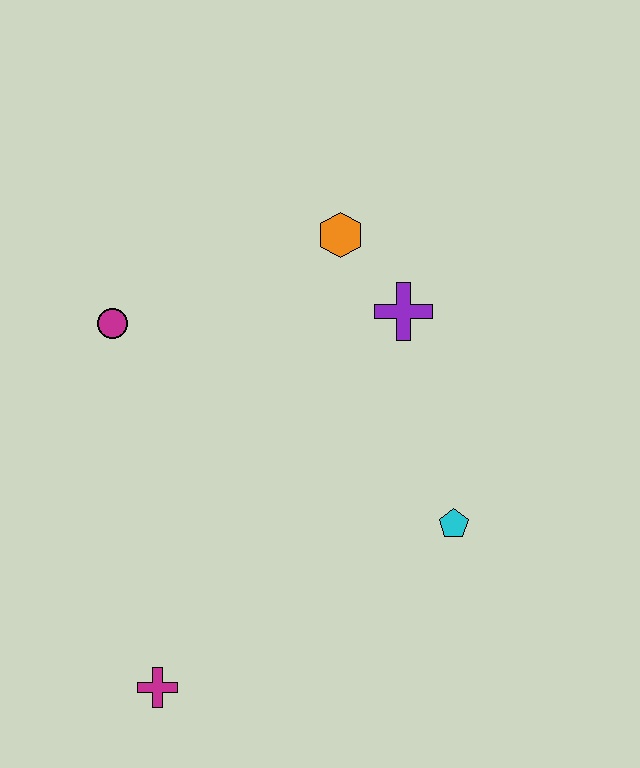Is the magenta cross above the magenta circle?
No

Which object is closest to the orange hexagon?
The purple cross is closest to the orange hexagon.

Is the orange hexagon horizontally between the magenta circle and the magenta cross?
No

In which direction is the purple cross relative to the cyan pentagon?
The purple cross is above the cyan pentagon.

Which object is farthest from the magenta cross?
The orange hexagon is farthest from the magenta cross.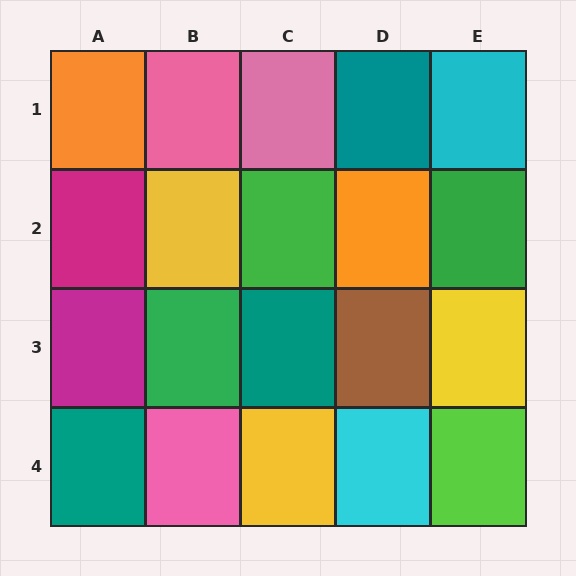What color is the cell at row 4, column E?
Lime.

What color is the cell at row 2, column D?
Orange.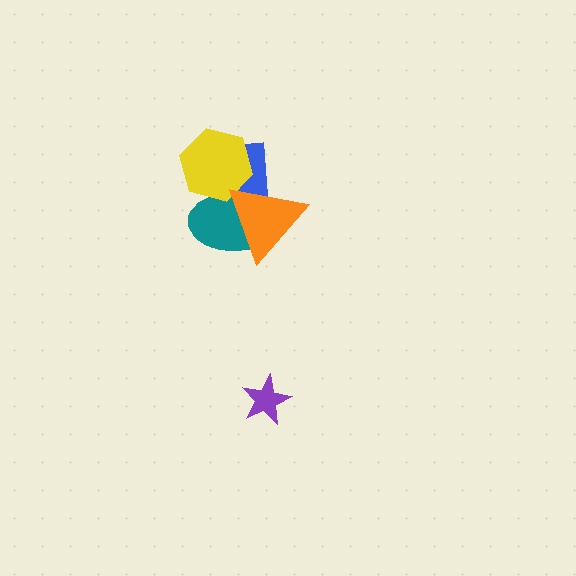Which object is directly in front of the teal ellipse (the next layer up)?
The yellow hexagon is directly in front of the teal ellipse.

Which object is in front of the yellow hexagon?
The orange triangle is in front of the yellow hexagon.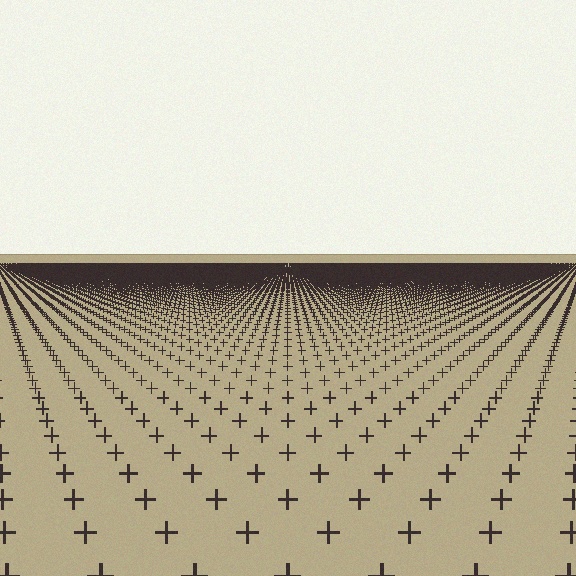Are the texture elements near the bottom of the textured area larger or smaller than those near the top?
Larger. Near the bottom, elements are closer to the viewer and appear at a bigger on-screen size.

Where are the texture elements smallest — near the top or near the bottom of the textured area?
Near the top.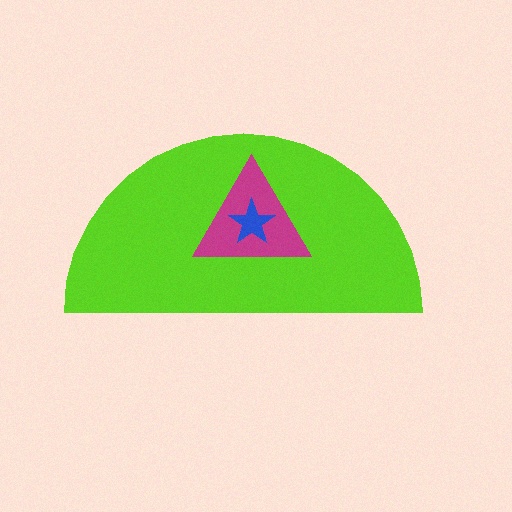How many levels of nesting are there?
3.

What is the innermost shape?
The blue star.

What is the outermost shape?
The lime semicircle.